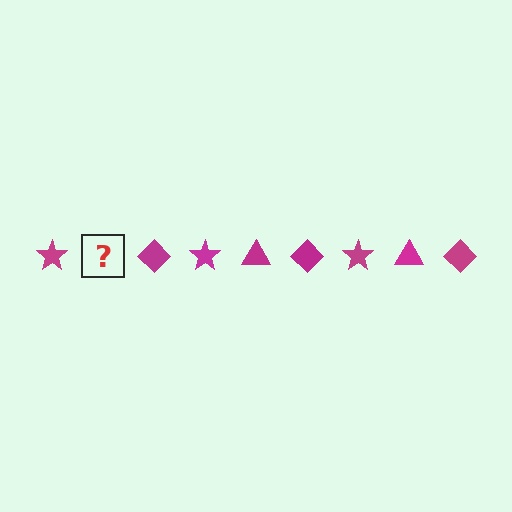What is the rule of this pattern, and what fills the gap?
The rule is that the pattern cycles through star, triangle, diamond shapes in magenta. The gap should be filled with a magenta triangle.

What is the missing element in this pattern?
The missing element is a magenta triangle.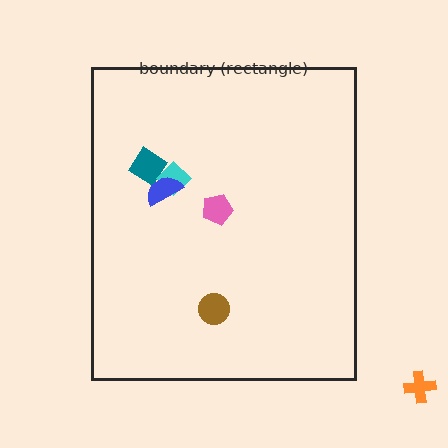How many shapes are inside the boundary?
5 inside, 1 outside.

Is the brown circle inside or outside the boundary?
Inside.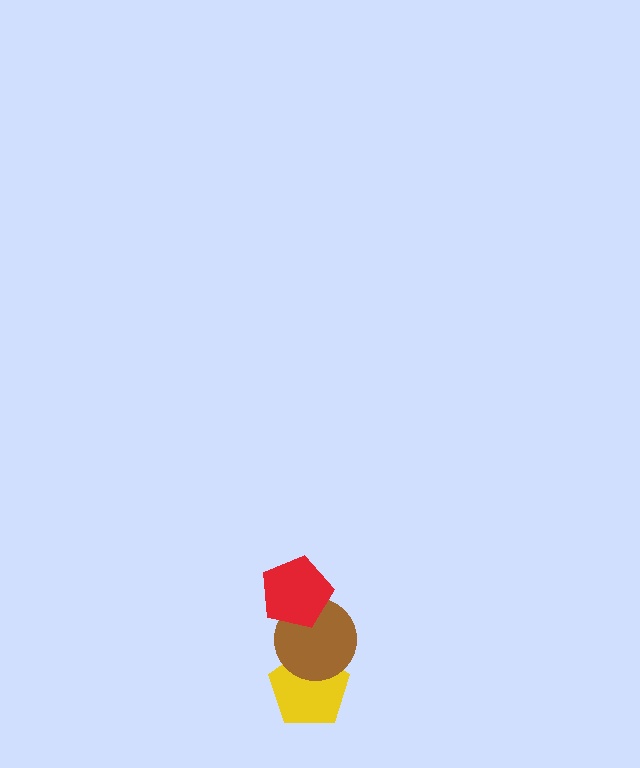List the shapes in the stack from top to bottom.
From top to bottom: the red pentagon, the brown circle, the yellow pentagon.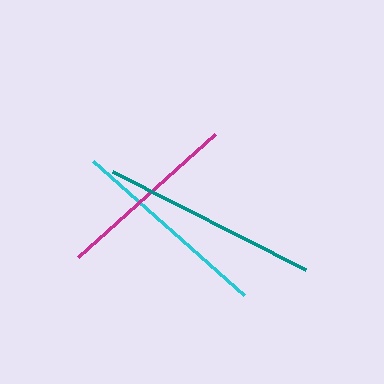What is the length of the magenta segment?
The magenta segment is approximately 184 pixels long.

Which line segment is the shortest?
The magenta line is the shortest at approximately 184 pixels.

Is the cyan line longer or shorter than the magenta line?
The cyan line is longer than the magenta line.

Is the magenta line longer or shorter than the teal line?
The teal line is longer than the magenta line.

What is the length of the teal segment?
The teal segment is approximately 217 pixels long.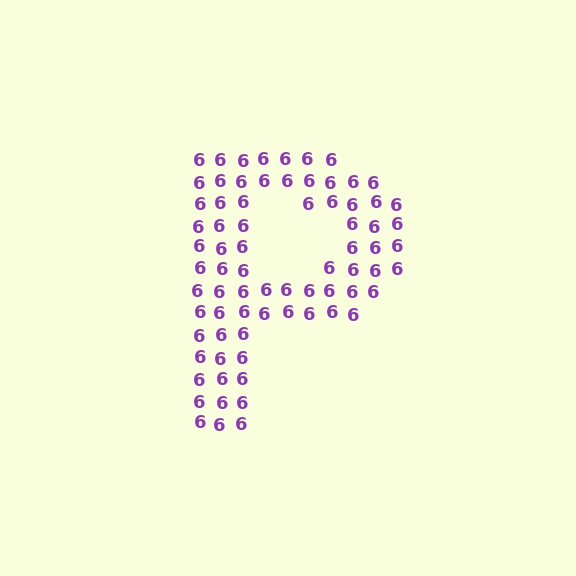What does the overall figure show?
The overall figure shows the letter P.